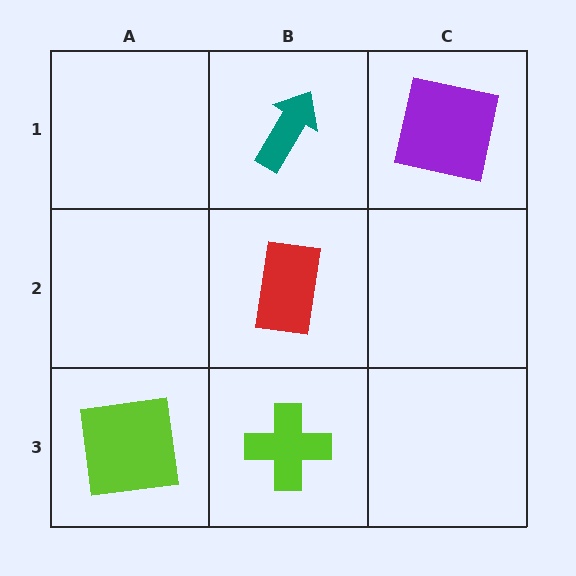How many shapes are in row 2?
1 shape.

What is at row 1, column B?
A teal arrow.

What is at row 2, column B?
A red rectangle.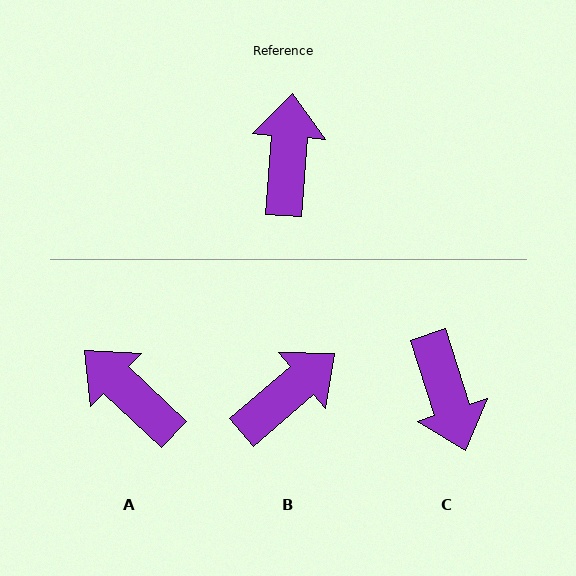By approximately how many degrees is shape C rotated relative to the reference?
Approximately 158 degrees clockwise.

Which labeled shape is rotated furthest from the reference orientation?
C, about 158 degrees away.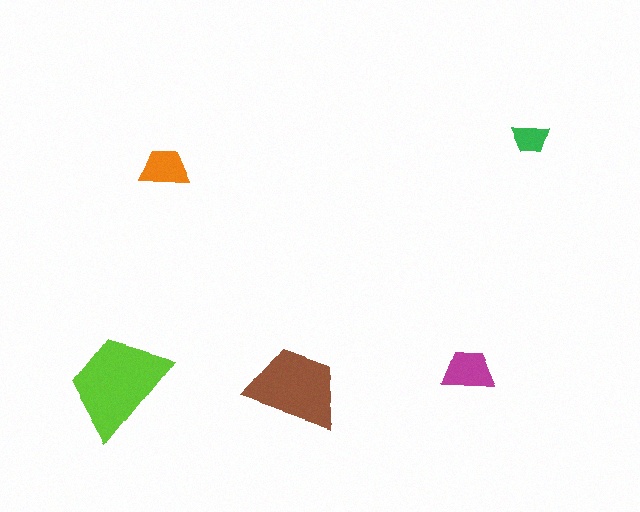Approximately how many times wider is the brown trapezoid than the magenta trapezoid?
About 2 times wider.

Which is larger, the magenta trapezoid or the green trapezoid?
The magenta one.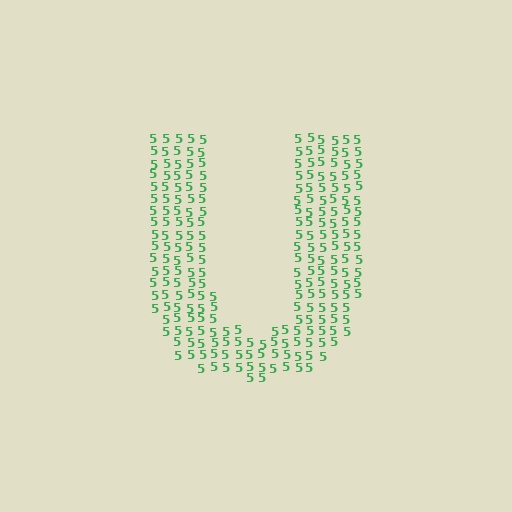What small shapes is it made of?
It is made of small digit 5's.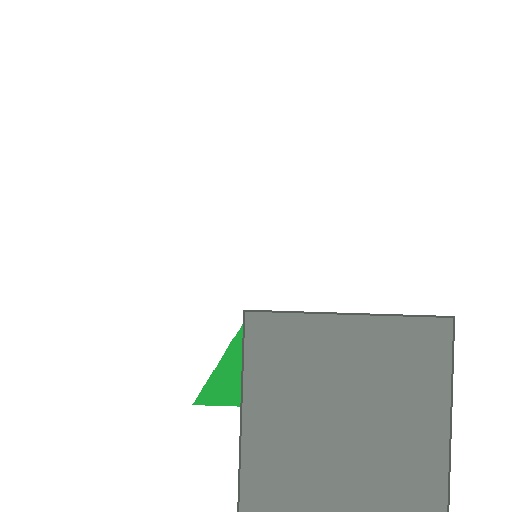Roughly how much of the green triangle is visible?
A small part of it is visible (roughly 38%).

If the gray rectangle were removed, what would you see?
You would see the complete green triangle.